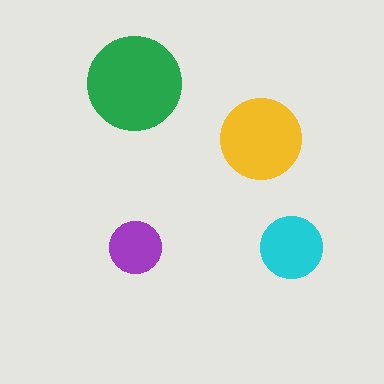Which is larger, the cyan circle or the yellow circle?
The yellow one.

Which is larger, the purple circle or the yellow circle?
The yellow one.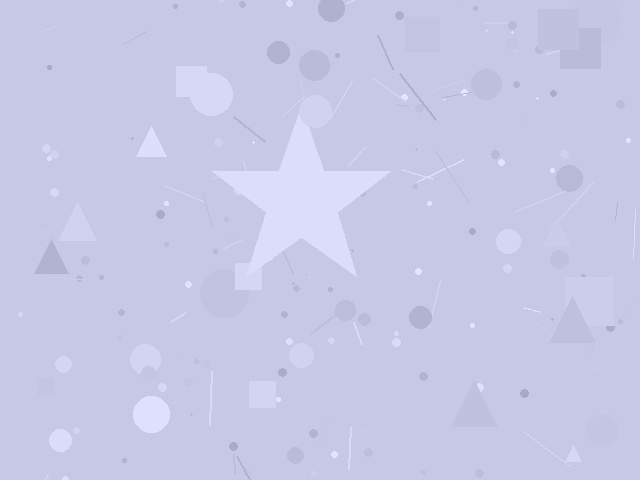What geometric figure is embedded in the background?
A star is embedded in the background.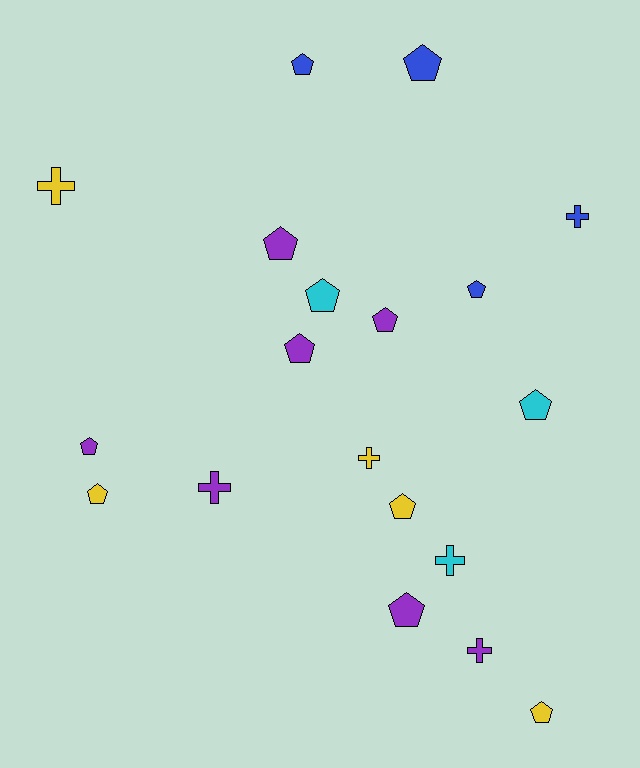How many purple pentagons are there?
There are 5 purple pentagons.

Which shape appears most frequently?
Pentagon, with 13 objects.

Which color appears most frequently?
Purple, with 7 objects.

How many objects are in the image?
There are 19 objects.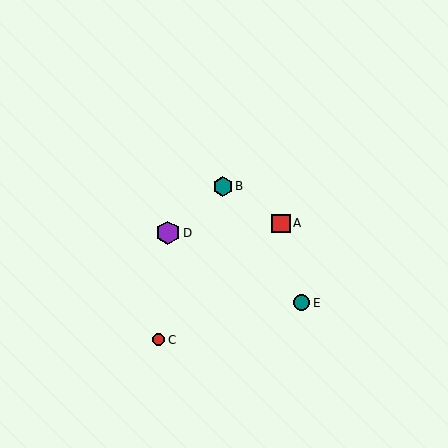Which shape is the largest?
The purple hexagon (labeled D) is the largest.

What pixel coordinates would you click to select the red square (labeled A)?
Click at (281, 223) to select the red square A.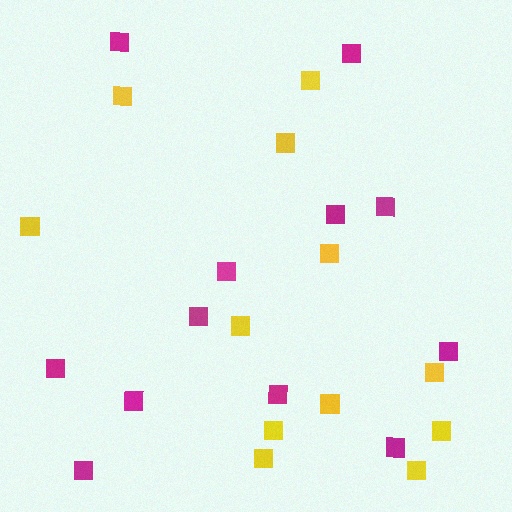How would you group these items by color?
There are 2 groups: one group of yellow squares (12) and one group of magenta squares (12).